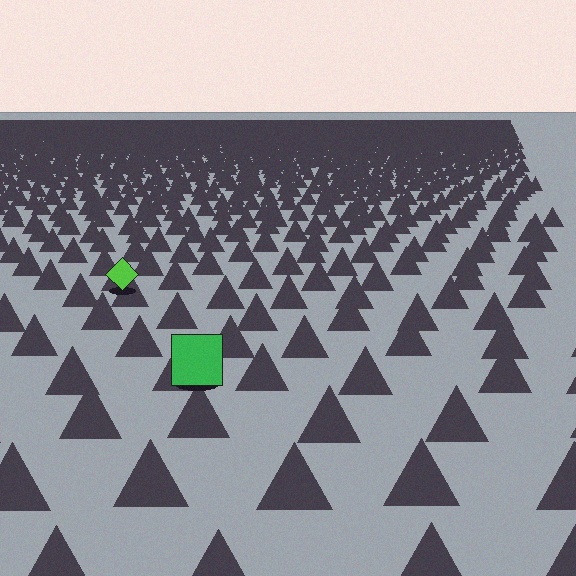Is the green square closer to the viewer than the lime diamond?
Yes. The green square is closer — you can tell from the texture gradient: the ground texture is coarser near it.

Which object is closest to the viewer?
The green square is closest. The texture marks near it are larger and more spread out.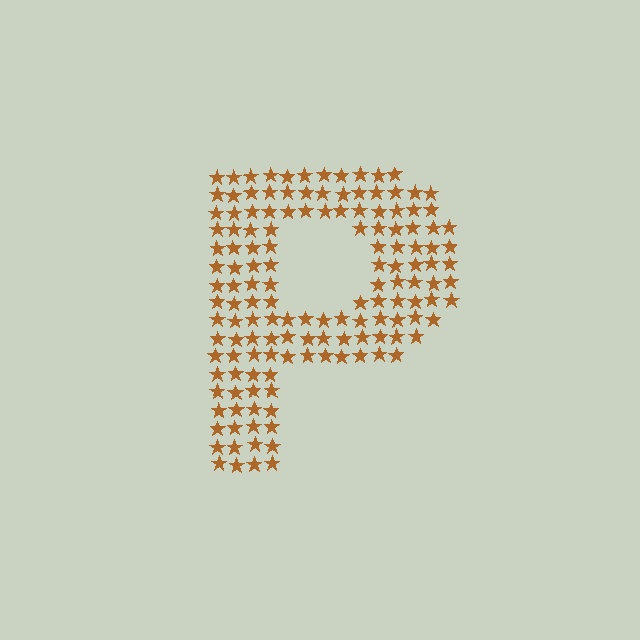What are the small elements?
The small elements are stars.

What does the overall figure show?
The overall figure shows the letter P.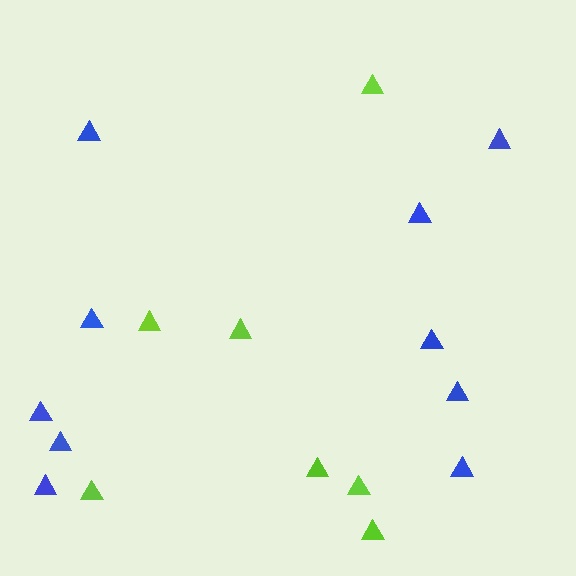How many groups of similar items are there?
There are 2 groups: one group of blue triangles (10) and one group of lime triangles (7).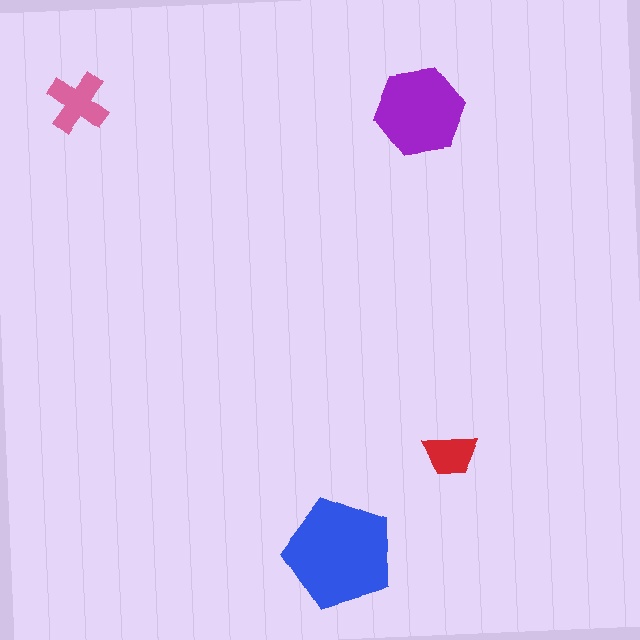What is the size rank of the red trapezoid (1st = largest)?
4th.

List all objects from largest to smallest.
The blue pentagon, the purple hexagon, the pink cross, the red trapezoid.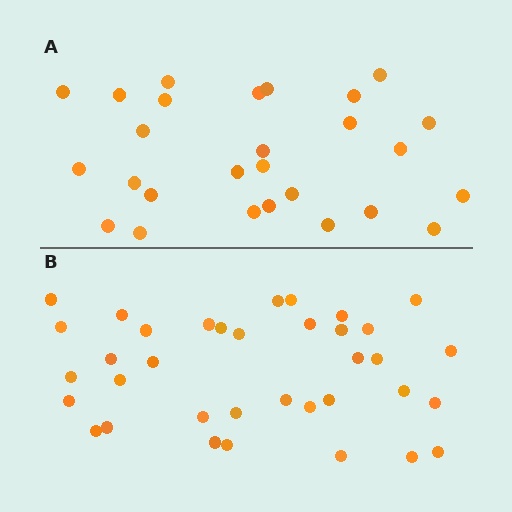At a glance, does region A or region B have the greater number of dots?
Region B (the bottom region) has more dots.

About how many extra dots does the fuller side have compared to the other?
Region B has roughly 8 or so more dots than region A.